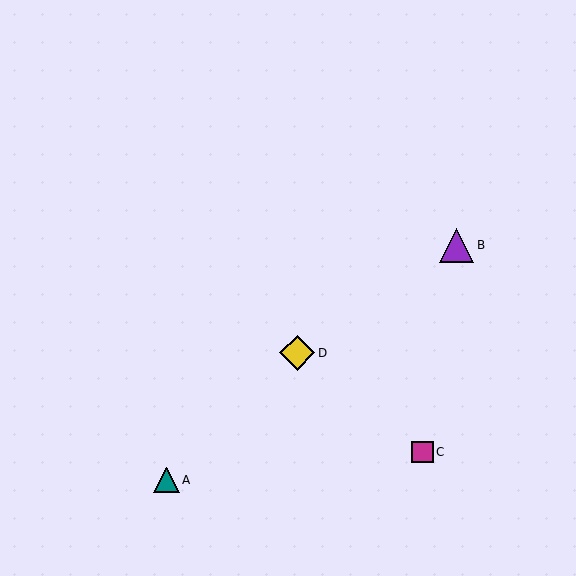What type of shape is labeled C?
Shape C is a magenta square.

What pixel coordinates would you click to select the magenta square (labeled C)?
Click at (422, 452) to select the magenta square C.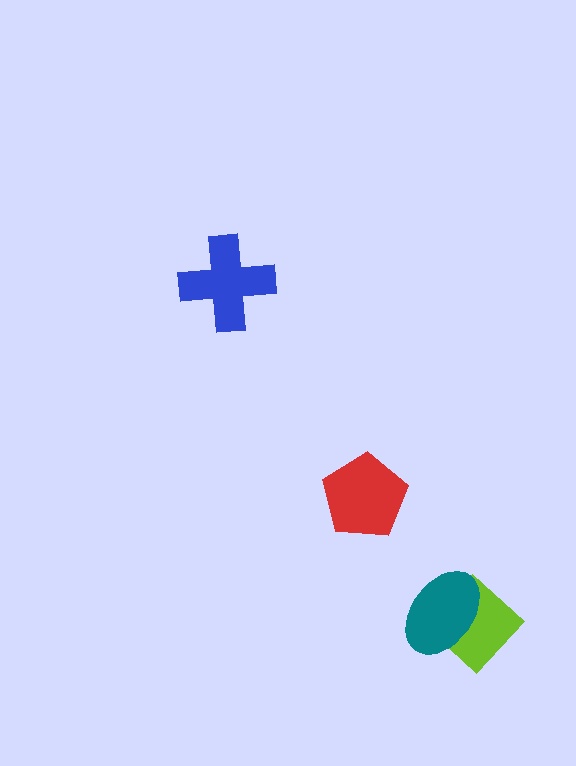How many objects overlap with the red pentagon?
0 objects overlap with the red pentagon.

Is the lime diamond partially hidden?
Yes, it is partially covered by another shape.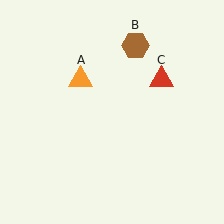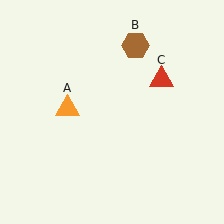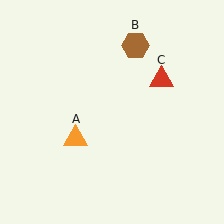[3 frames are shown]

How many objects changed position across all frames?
1 object changed position: orange triangle (object A).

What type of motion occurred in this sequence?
The orange triangle (object A) rotated counterclockwise around the center of the scene.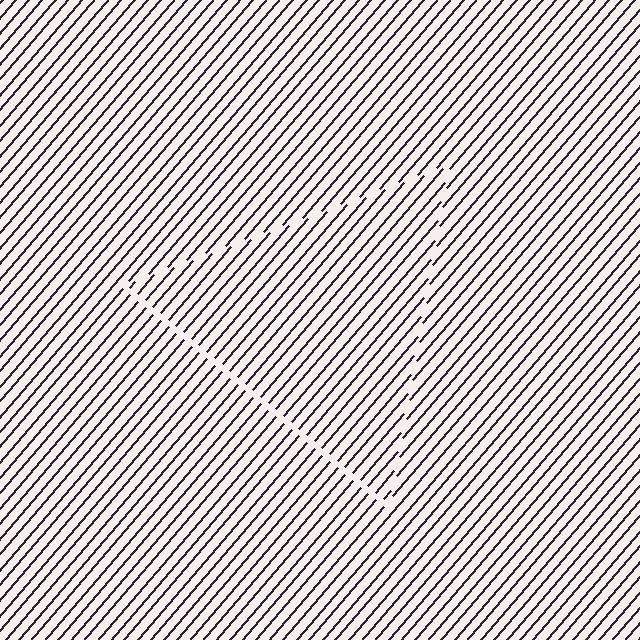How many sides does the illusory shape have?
3 sides — the line-ends trace a triangle.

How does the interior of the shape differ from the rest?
The interior of the shape contains the same grating, shifted by half a period — the contour is defined by the phase discontinuity where line-ends from the inner and outer gratings abut.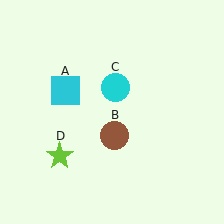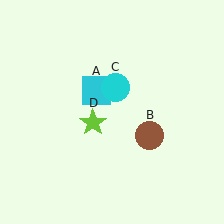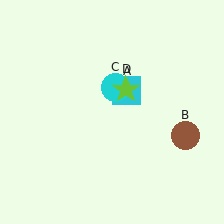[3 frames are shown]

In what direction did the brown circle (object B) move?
The brown circle (object B) moved right.